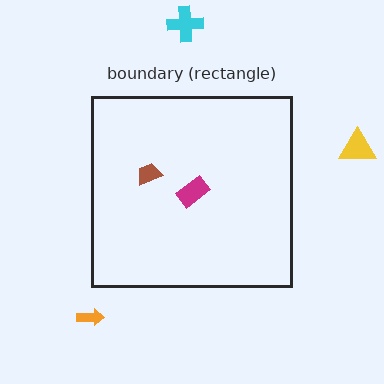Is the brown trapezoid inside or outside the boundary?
Inside.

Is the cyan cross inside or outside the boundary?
Outside.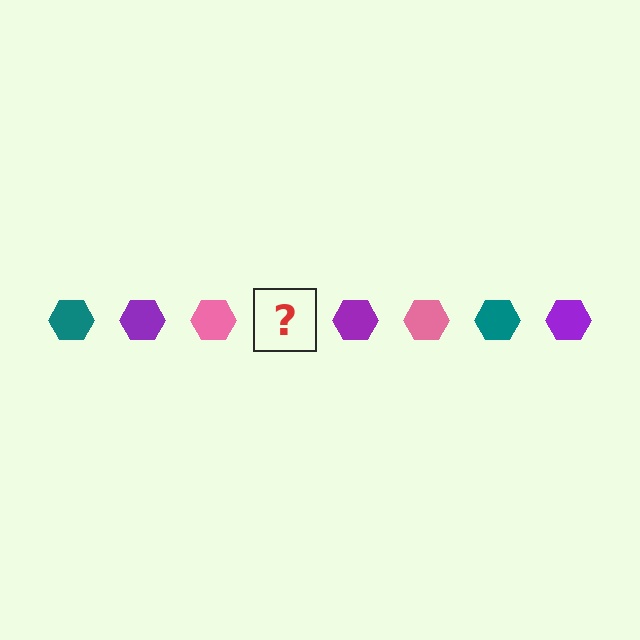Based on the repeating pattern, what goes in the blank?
The blank should be a teal hexagon.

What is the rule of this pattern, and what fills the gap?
The rule is that the pattern cycles through teal, purple, pink hexagons. The gap should be filled with a teal hexagon.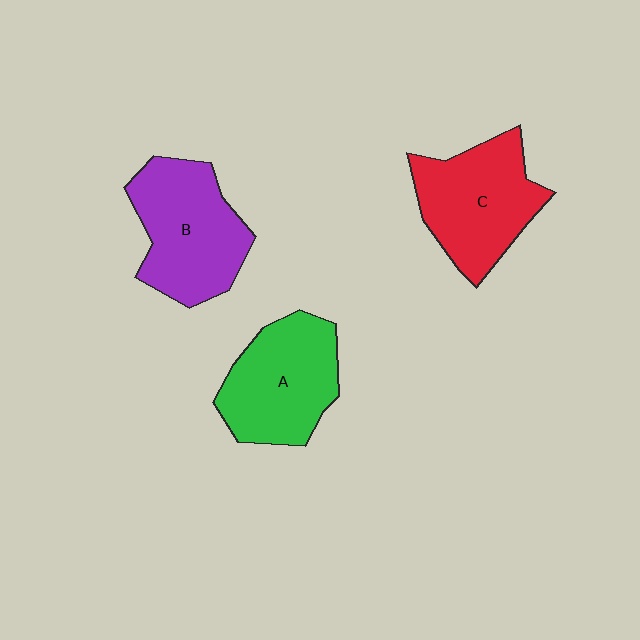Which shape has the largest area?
Shape B (purple).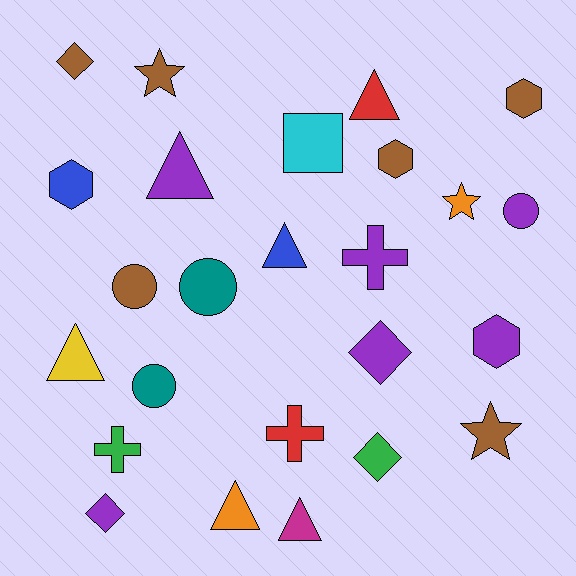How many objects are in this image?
There are 25 objects.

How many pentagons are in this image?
There are no pentagons.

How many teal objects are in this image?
There are 2 teal objects.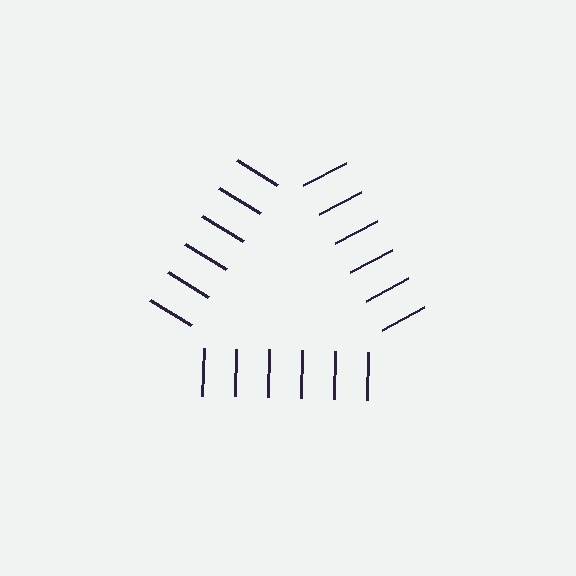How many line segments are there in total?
18 — 6 along each of the 3 edges.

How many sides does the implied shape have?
3 sides — the line-ends trace a triangle.